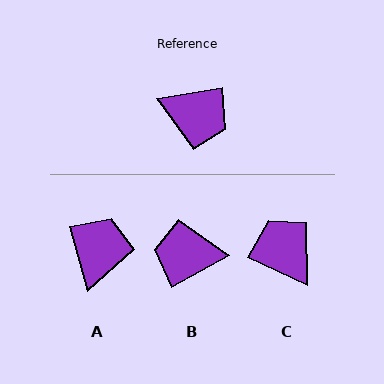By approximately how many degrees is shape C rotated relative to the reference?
Approximately 146 degrees counter-clockwise.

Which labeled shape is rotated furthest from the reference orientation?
B, about 161 degrees away.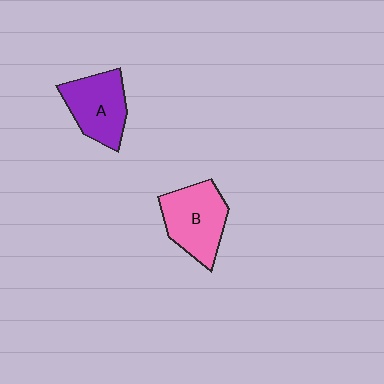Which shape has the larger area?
Shape B (pink).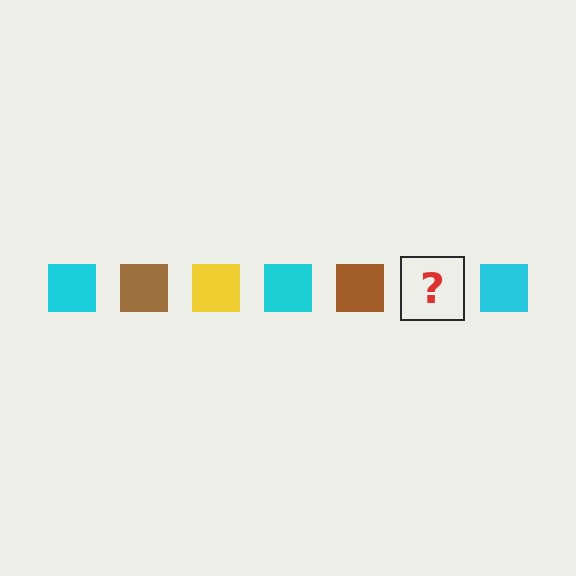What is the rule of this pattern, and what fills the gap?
The rule is that the pattern cycles through cyan, brown, yellow squares. The gap should be filled with a yellow square.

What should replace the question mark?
The question mark should be replaced with a yellow square.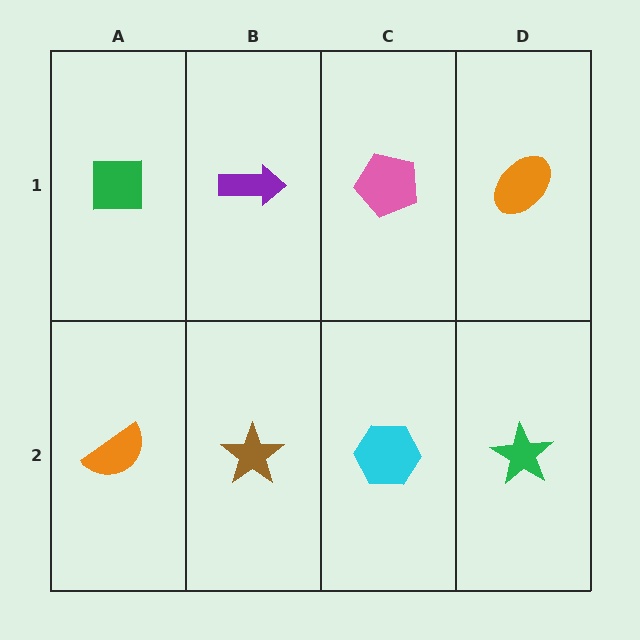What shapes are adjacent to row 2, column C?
A pink pentagon (row 1, column C), a brown star (row 2, column B), a green star (row 2, column D).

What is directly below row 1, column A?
An orange semicircle.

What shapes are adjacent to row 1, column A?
An orange semicircle (row 2, column A), a purple arrow (row 1, column B).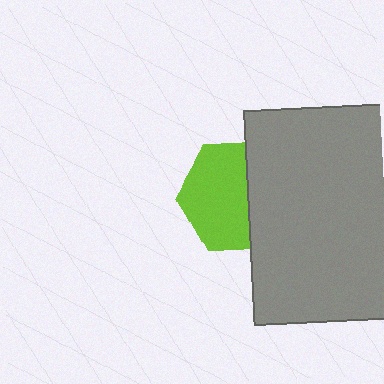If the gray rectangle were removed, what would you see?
You would see the complete lime hexagon.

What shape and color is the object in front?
The object in front is a gray rectangle.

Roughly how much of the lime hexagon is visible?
About half of it is visible (roughly 62%).